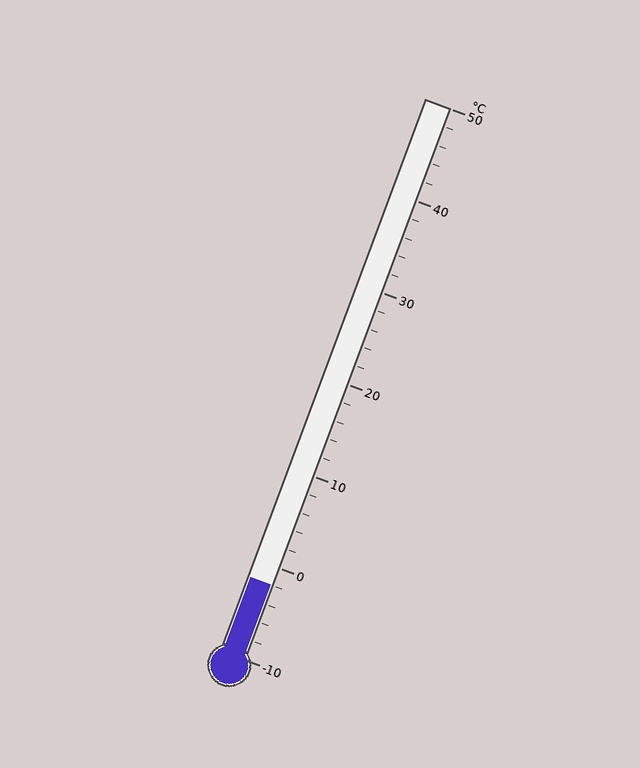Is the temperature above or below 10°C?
The temperature is below 10°C.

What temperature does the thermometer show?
The thermometer shows approximately -2°C.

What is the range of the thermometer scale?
The thermometer scale ranges from -10°C to 50°C.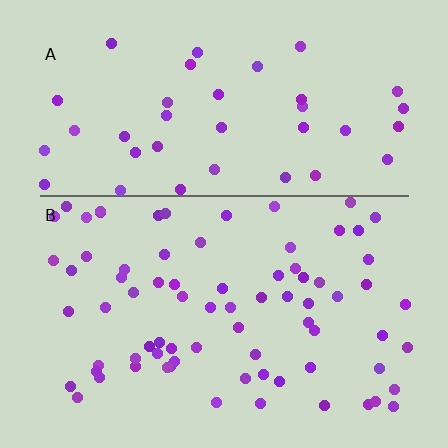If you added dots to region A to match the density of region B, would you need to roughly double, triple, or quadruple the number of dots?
Approximately double.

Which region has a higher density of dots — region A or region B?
B (the bottom).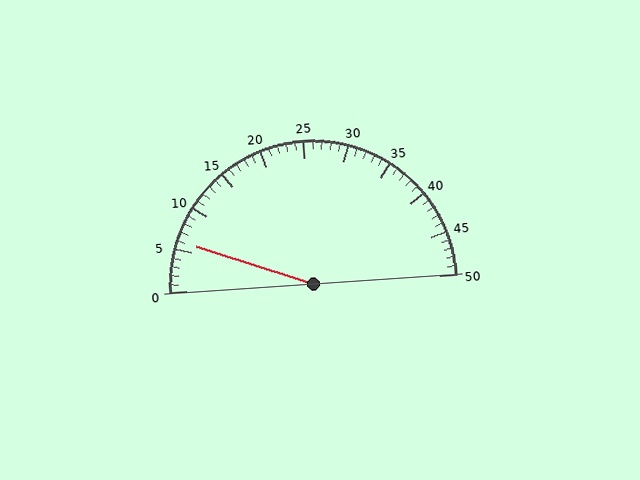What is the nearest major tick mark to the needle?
The nearest major tick mark is 5.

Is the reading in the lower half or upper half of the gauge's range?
The reading is in the lower half of the range (0 to 50).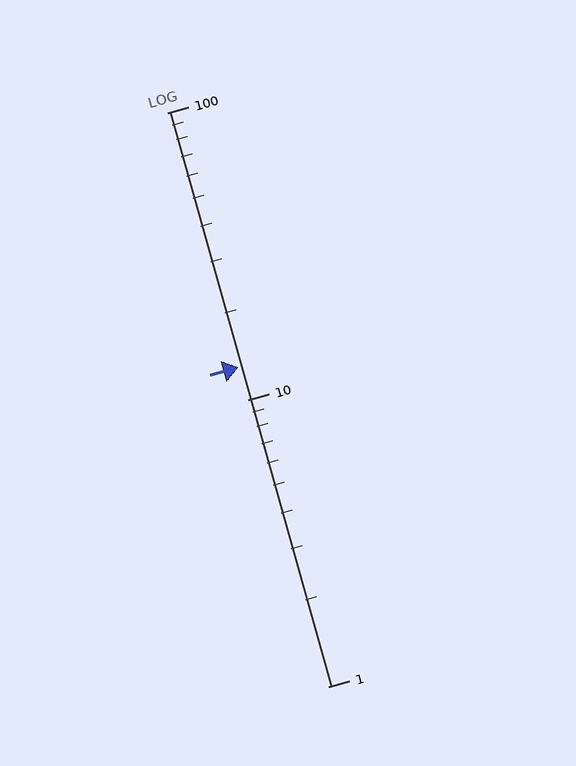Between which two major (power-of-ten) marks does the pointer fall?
The pointer is between 10 and 100.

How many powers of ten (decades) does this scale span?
The scale spans 2 decades, from 1 to 100.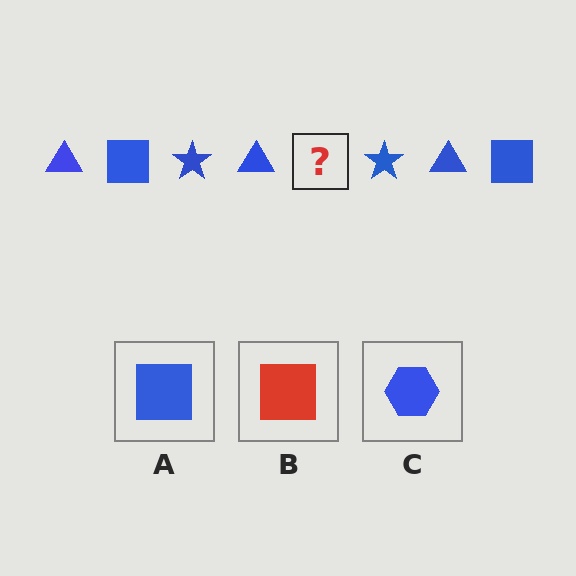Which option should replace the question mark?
Option A.